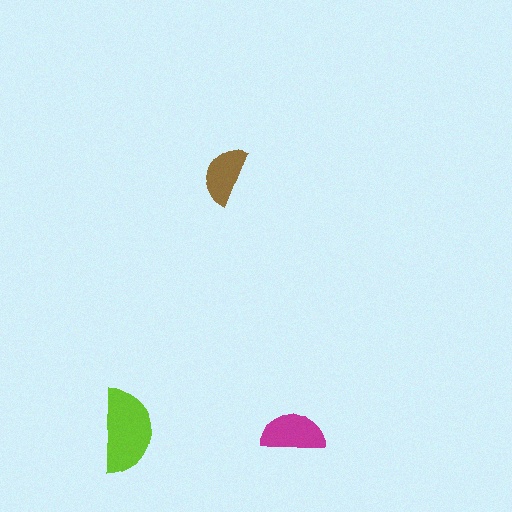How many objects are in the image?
There are 3 objects in the image.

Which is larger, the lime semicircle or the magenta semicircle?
The lime one.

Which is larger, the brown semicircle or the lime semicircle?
The lime one.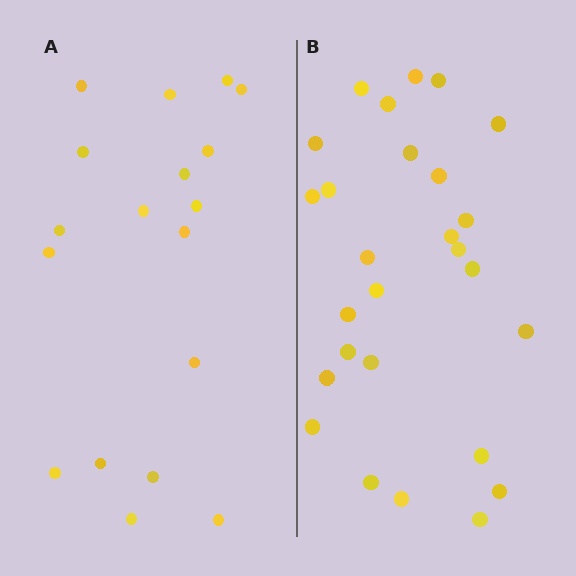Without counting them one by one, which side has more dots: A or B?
Region B (the right region) has more dots.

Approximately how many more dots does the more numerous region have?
Region B has roughly 8 or so more dots than region A.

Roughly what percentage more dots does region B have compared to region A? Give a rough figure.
About 50% more.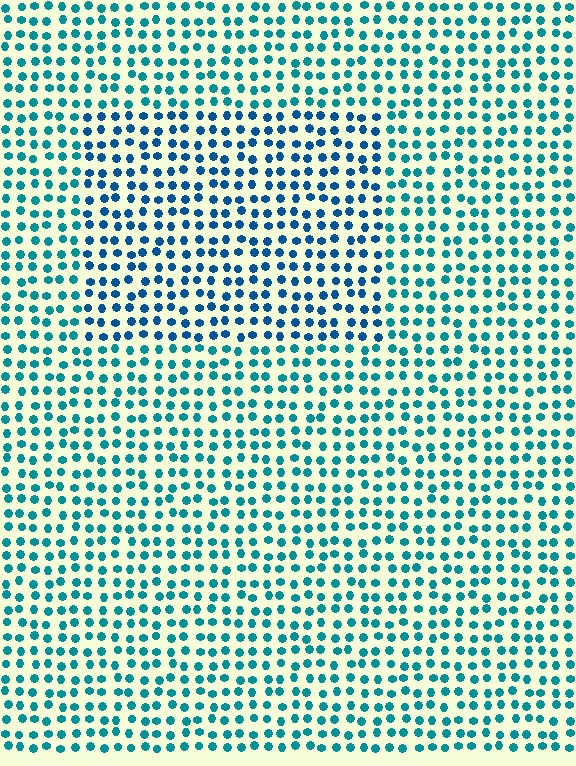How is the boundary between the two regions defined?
The boundary is defined purely by a slight shift in hue (about 25 degrees). Spacing, size, and orientation are identical on both sides.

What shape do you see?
I see a rectangle.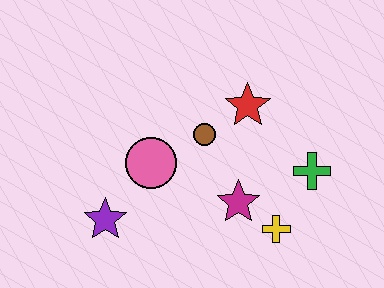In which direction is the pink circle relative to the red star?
The pink circle is to the left of the red star.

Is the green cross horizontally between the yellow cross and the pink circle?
No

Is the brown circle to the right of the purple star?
Yes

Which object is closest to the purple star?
The pink circle is closest to the purple star.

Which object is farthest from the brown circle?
The purple star is farthest from the brown circle.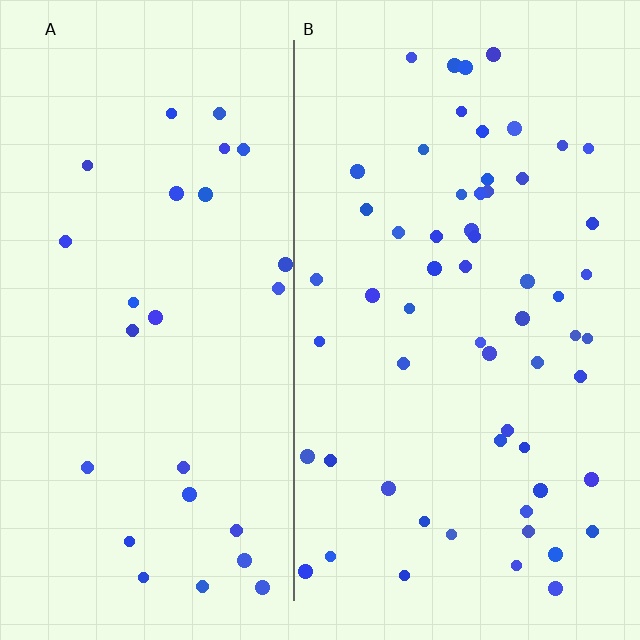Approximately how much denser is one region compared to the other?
Approximately 2.2× — region B over region A.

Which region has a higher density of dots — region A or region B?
B (the right).